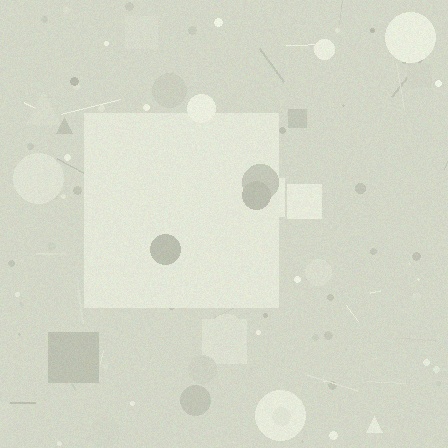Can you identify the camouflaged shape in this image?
The camouflaged shape is a square.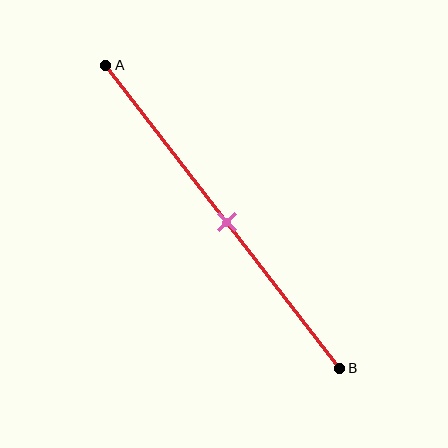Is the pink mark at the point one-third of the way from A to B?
No, the mark is at about 50% from A, not at the 33% one-third point.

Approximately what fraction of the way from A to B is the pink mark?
The pink mark is approximately 50% of the way from A to B.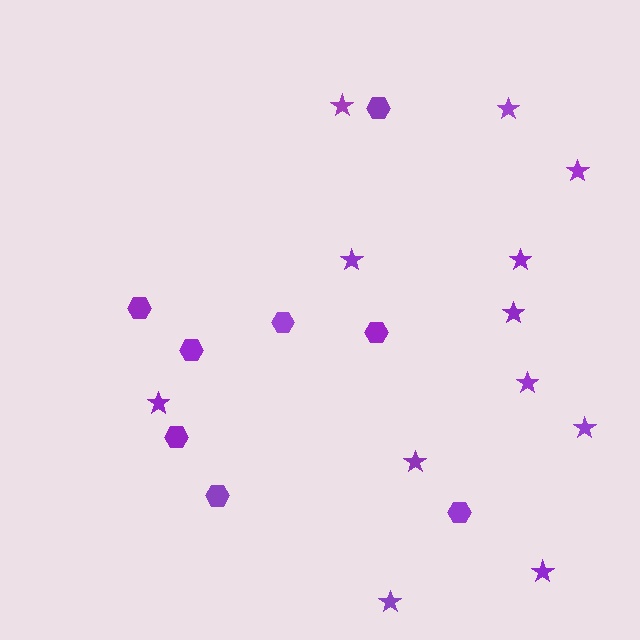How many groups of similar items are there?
There are 2 groups: one group of hexagons (8) and one group of stars (12).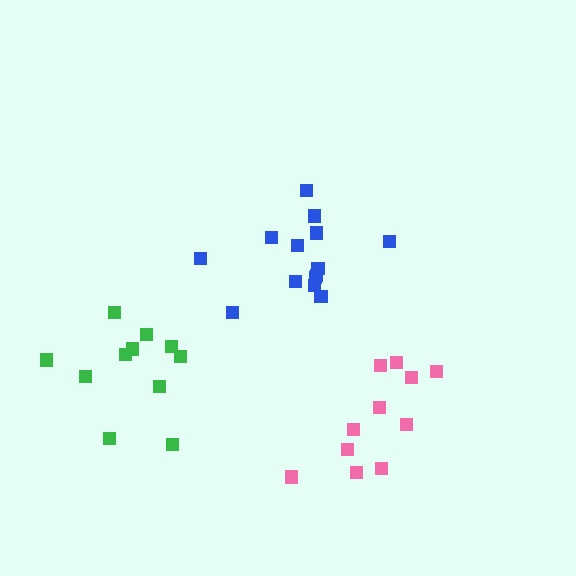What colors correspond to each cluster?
The clusters are colored: green, blue, pink.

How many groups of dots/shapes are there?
There are 3 groups.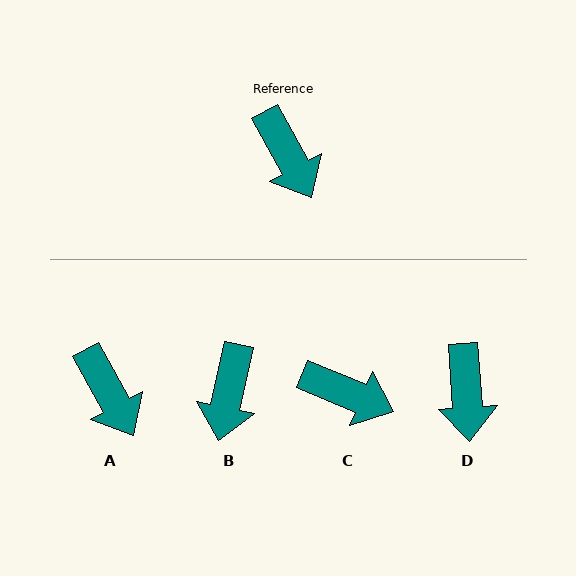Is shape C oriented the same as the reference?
No, it is off by about 39 degrees.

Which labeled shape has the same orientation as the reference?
A.